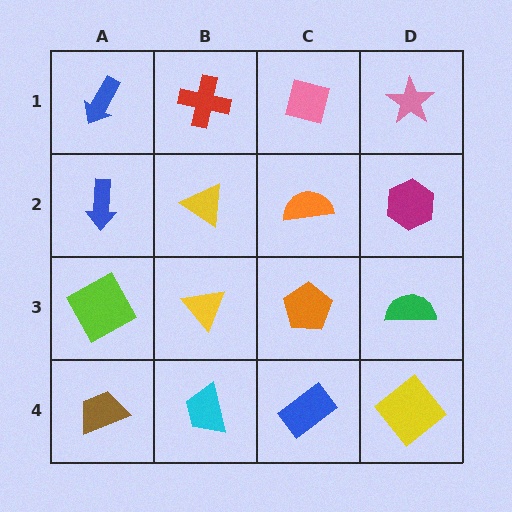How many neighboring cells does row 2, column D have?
3.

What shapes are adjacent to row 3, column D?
A magenta hexagon (row 2, column D), a yellow diamond (row 4, column D), an orange pentagon (row 3, column C).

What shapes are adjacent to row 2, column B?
A red cross (row 1, column B), a yellow triangle (row 3, column B), a blue arrow (row 2, column A), an orange semicircle (row 2, column C).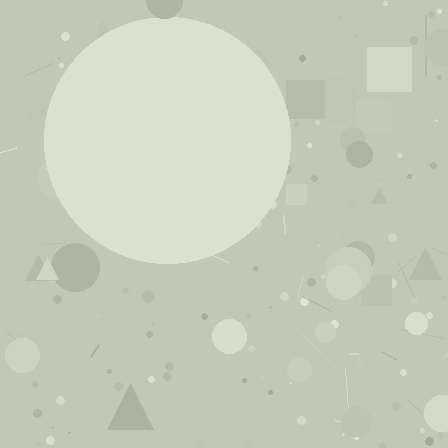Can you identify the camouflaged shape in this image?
The camouflaged shape is a circle.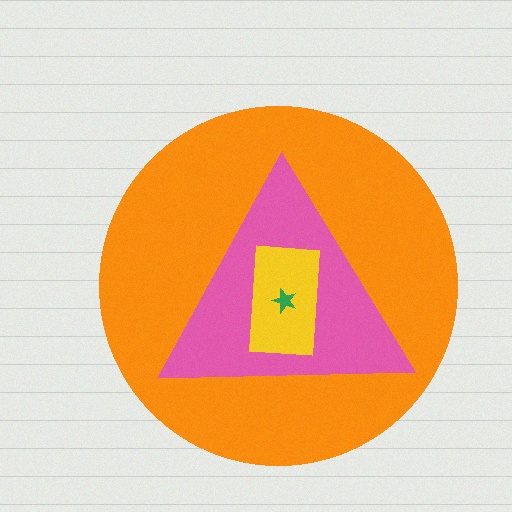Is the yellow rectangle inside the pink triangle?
Yes.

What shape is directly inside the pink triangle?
The yellow rectangle.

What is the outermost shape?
The orange circle.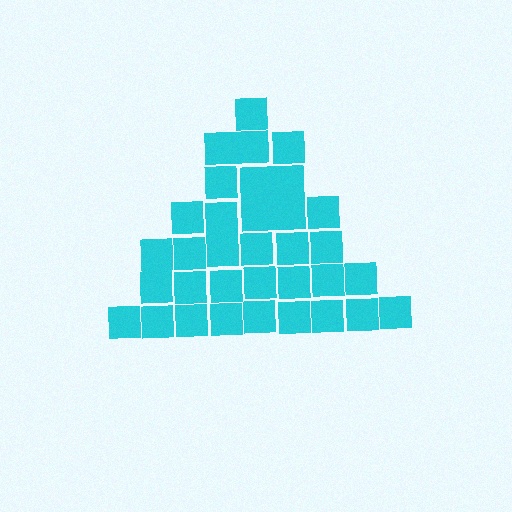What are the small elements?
The small elements are squares.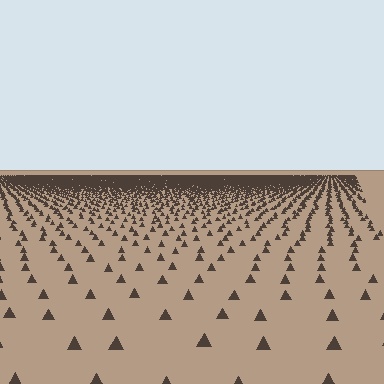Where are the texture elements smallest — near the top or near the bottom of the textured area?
Near the top.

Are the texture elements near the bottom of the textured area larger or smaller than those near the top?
Larger. Near the bottom, elements are closer to the viewer and appear at a bigger on-screen size.